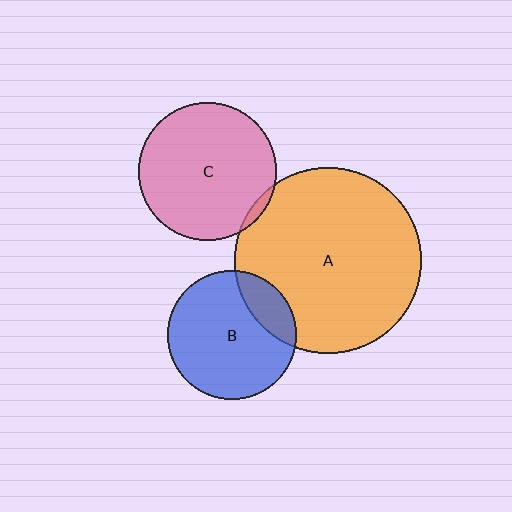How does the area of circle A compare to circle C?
Approximately 1.8 times.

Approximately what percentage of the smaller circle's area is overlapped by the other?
Approximately 5%.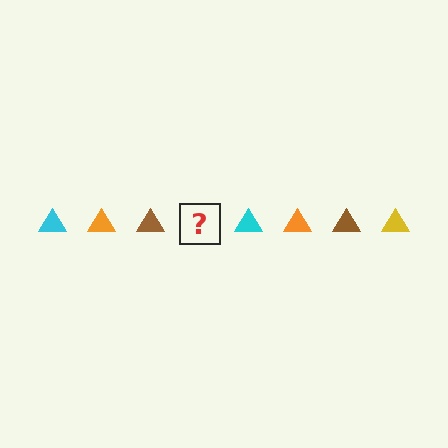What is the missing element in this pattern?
The missing element is a yellow triangle.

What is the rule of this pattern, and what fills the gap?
The rule is that the pattern cycles through cyan, orange, brown, yellow triangles. The gap should be filled with a yellow triangle.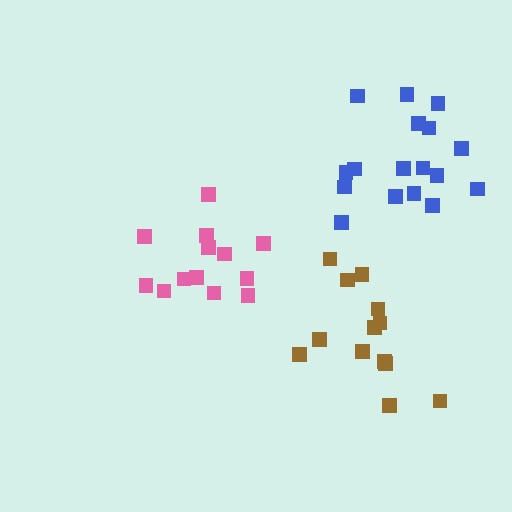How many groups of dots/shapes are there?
There are 3 groups.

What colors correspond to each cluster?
The clusters are colored: brown, pink, blue.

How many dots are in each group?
Group 1: 13 dots, Group 2: 13 dots, Group 3: 17 dots (43 total).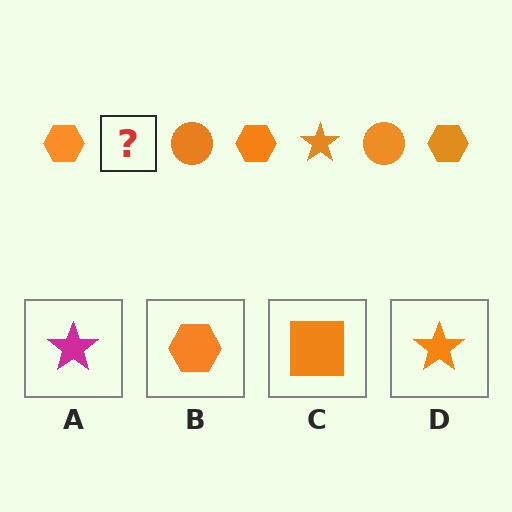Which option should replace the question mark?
Option D.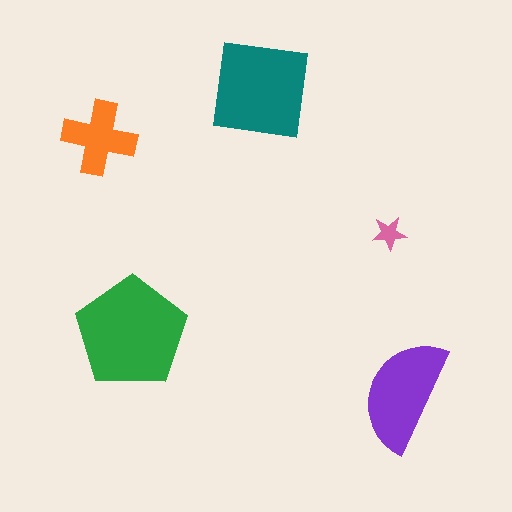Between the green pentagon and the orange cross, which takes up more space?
The green pentagon.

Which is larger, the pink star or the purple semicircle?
The purple semicircle.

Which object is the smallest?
The pink star.